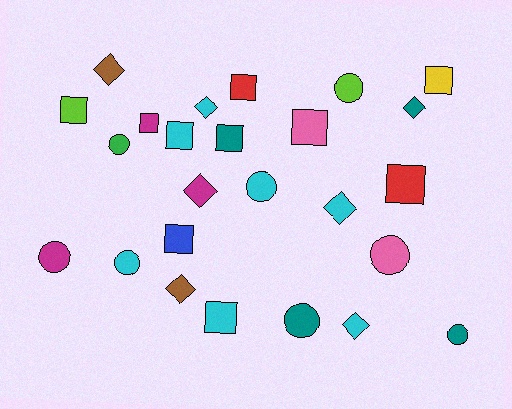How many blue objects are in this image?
There is 1 blue object.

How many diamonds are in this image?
There are 7 diamonds.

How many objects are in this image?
There are 25 objects.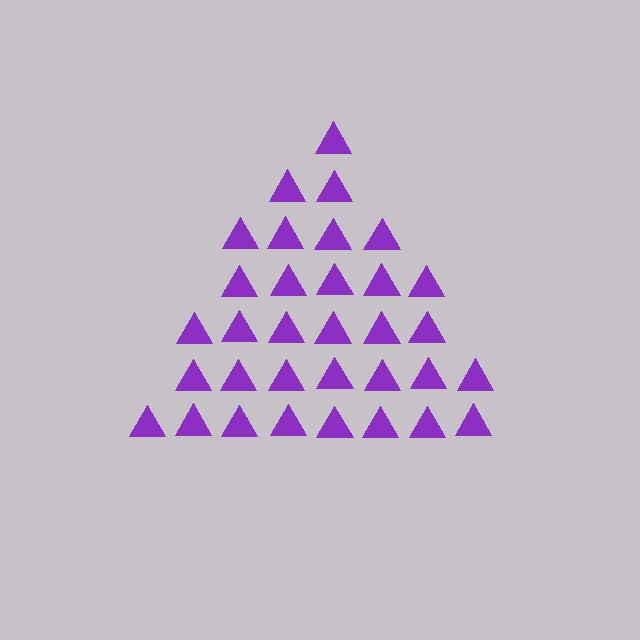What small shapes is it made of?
It is made of small triangles.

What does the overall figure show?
The overall figure shows a triangle.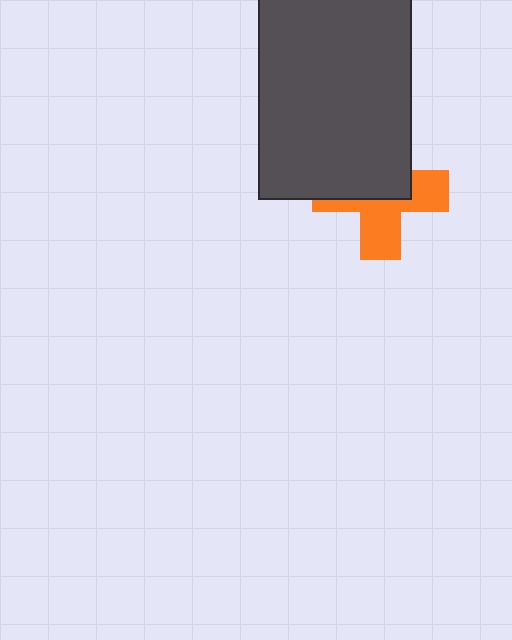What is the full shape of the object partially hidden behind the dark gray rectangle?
The partially hidden object is an orange cross.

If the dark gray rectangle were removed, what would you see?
You would see the complete orange cross.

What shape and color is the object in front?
The object in front is a dark gray rectangle.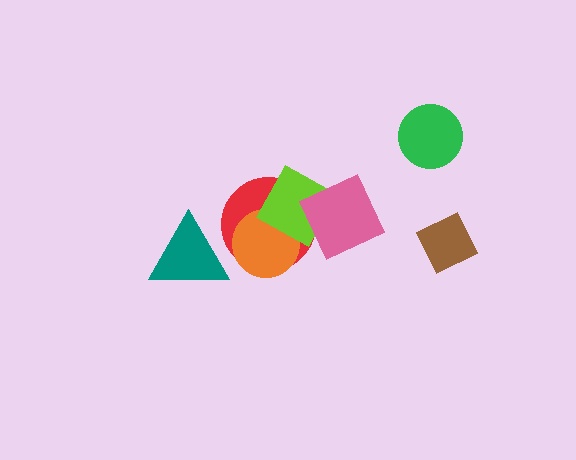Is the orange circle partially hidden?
Yes, it is partially covered by another shape.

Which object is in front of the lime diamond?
The pink square is in front of the lime diamond.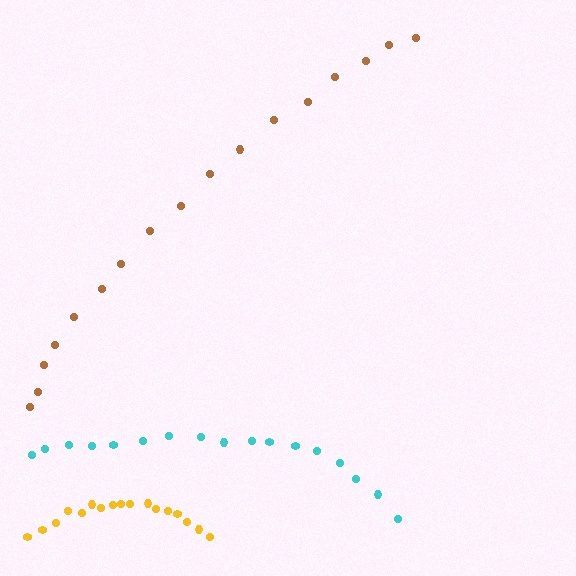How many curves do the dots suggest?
There are 3 distinct paths.